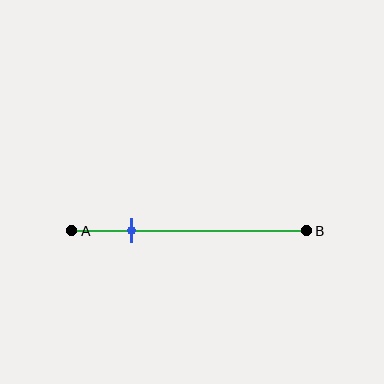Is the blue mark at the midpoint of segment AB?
No, the mark is at about 25% from A, not at the 50% midpoint.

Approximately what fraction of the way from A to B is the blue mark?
The blue mark is approximately 25% of the way from A to B.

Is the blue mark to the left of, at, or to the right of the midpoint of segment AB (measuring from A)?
The blue mark is to the left of the midpoint of segment AB.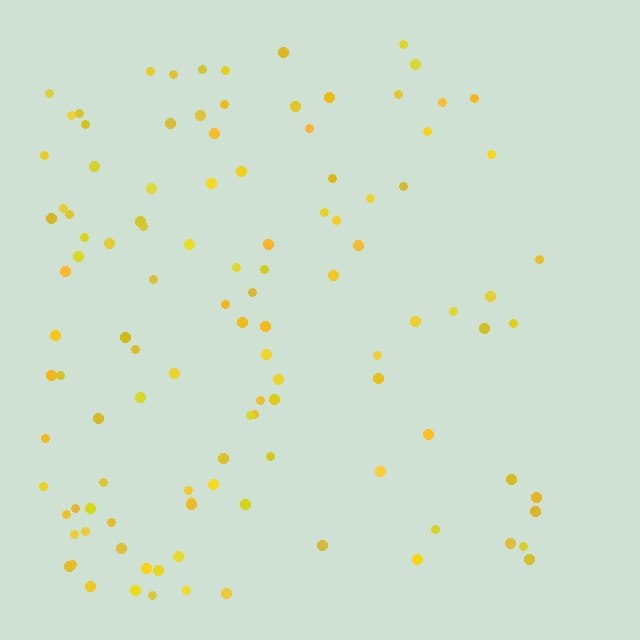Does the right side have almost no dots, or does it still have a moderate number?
Still a moderate number, just noticeably fewer than the left.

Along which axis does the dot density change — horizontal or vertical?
Horizontal.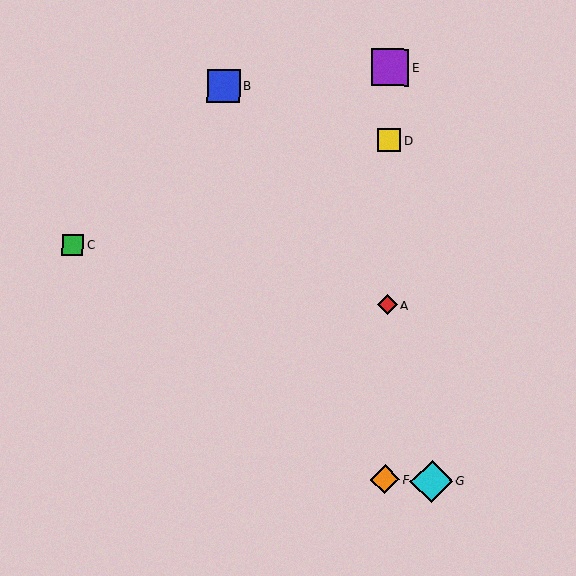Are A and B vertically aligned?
No, A is at x≈387 and B is at x≈223.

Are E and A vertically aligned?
Yes, both are at x≈390.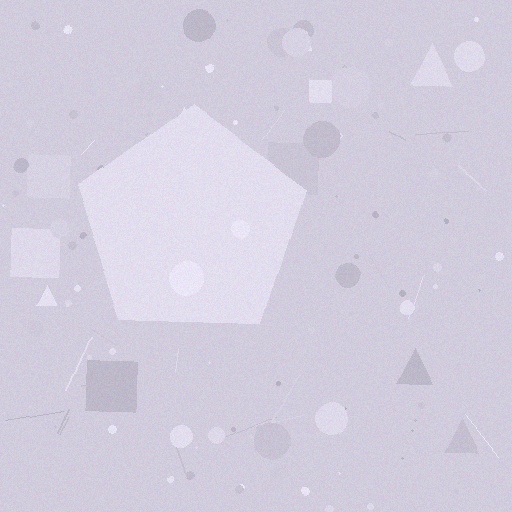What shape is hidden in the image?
A pentagon is hidden in the image.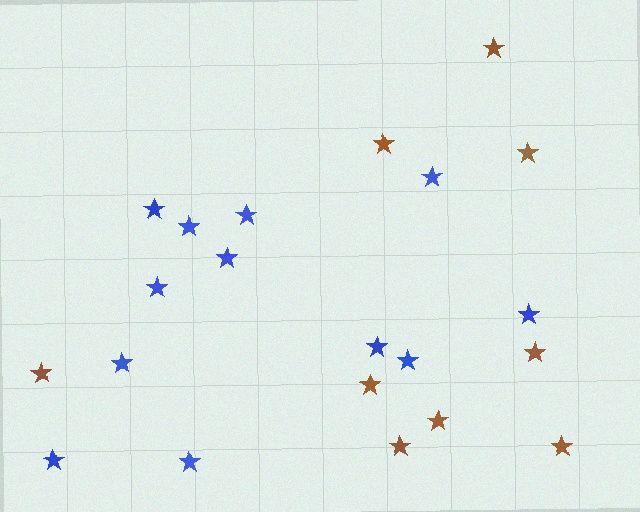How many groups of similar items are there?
There are 2 groups: one group of brown stars (9) and one group of blue stars (12).